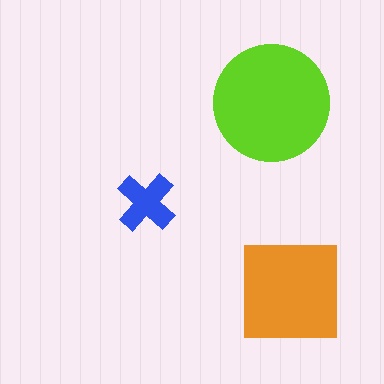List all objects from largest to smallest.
The lime circle, the orange square, the blue cross.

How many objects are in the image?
There are 3 objects in the image.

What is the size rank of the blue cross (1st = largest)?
3rd.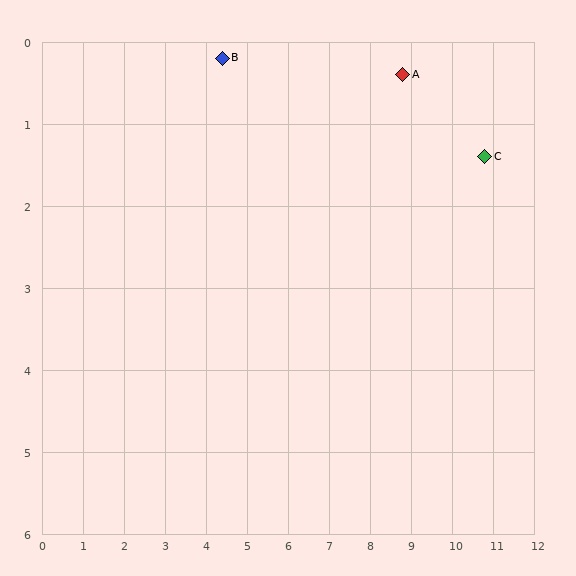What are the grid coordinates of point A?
Point A is at approximately (8.8, 0.4).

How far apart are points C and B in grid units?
Points C and B are about 6.5 grid units apart.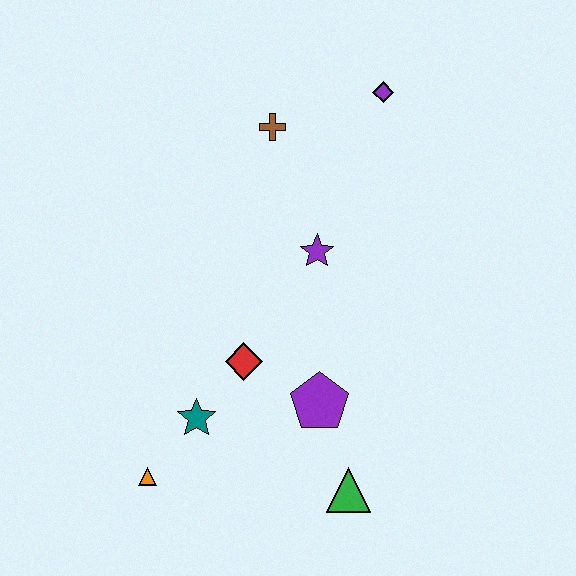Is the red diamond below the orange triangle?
No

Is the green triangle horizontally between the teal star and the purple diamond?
Yes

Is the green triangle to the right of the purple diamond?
No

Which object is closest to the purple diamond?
The brown cross is closest to the purple diamond.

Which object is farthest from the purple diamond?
The orange triangle is farthest from the purple diamond.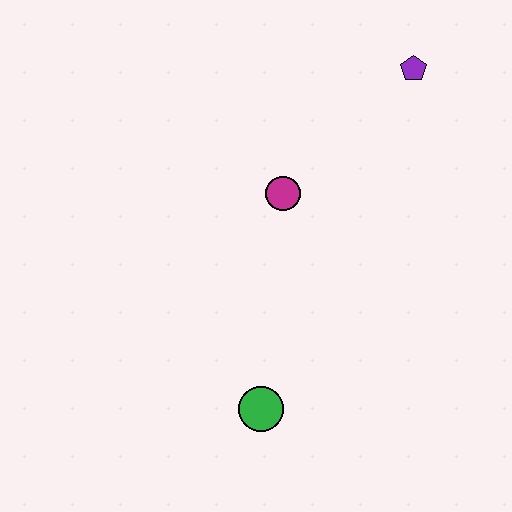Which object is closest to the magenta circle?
The purple pentagon is closest to the magenta circle.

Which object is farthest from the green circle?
The purple pentagon is farthest from the green circle.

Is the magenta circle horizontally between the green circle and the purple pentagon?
Yes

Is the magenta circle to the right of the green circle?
Yes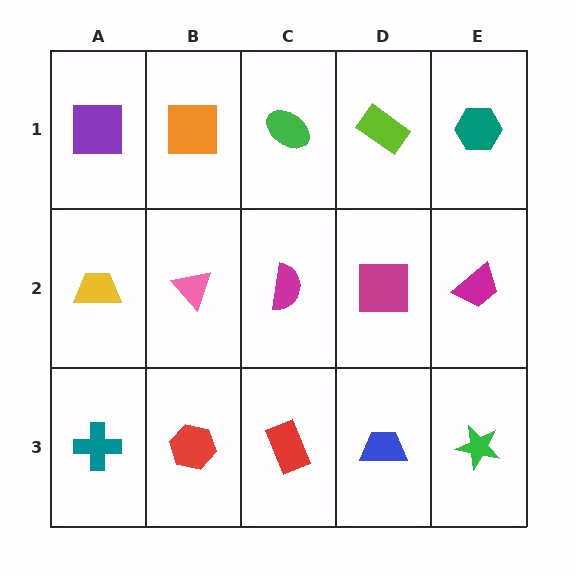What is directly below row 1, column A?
A yellow trapezoid.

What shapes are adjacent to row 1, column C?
A magenta semicircle (row 2, column C), an orange square (row 1, column B), a lime rectangle (row 1, column D).